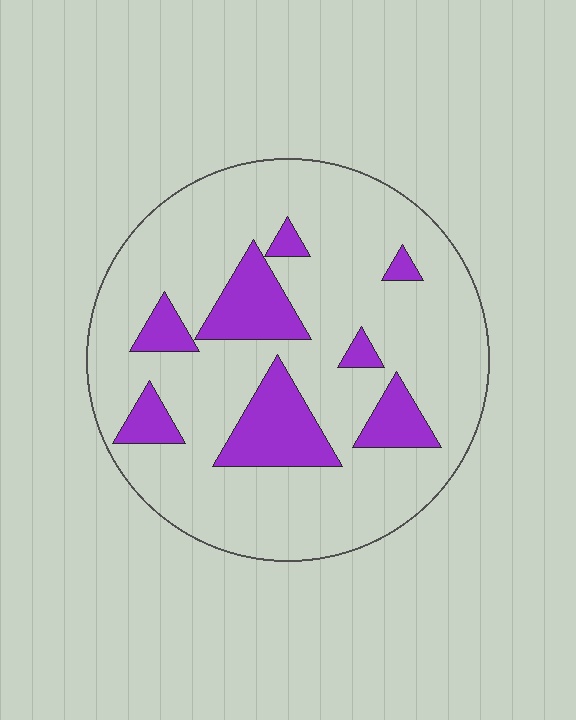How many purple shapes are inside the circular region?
8.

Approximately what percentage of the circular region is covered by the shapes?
Approximately 20%.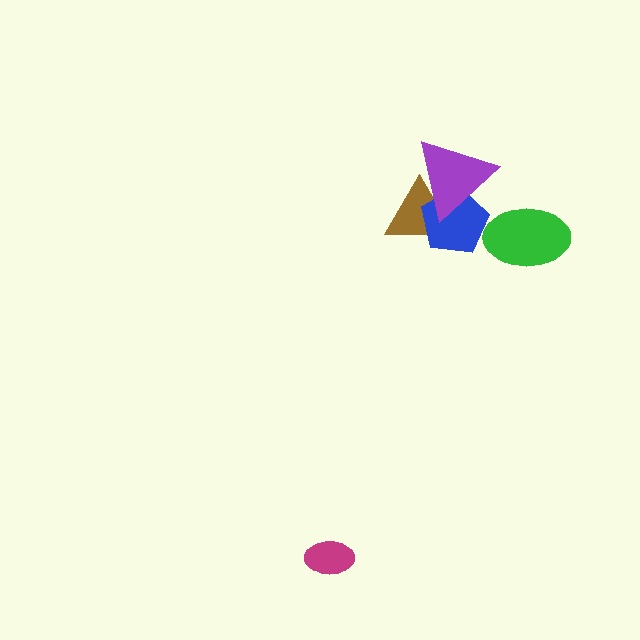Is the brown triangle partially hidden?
Yes, it is partially covered by another shape.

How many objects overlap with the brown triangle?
2 objects overlap with the brown triangle.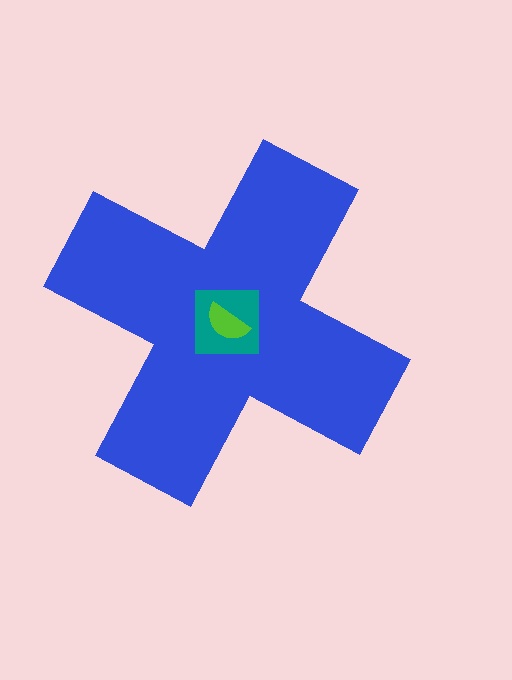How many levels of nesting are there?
3.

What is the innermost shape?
The lime semicircle.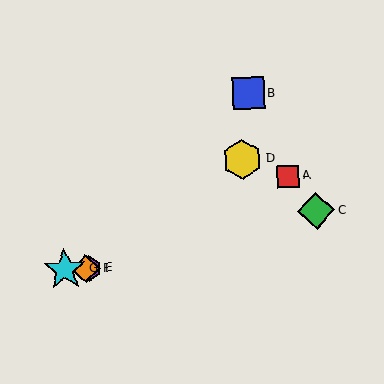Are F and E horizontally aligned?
Yes, both are at y≈269.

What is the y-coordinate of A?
Object A is at y≈177.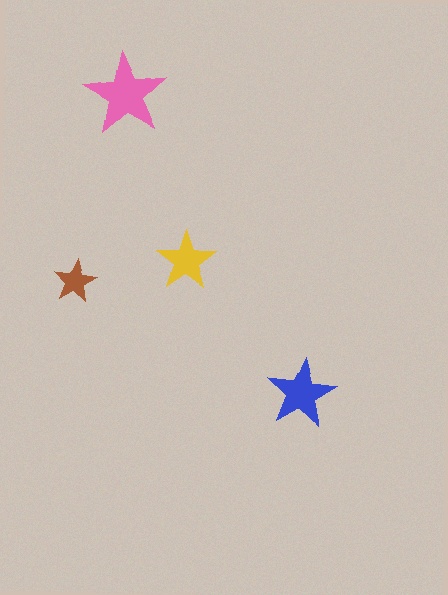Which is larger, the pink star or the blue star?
The pink one.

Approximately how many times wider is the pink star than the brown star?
About 2 times wider.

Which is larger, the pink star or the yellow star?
The pink one.